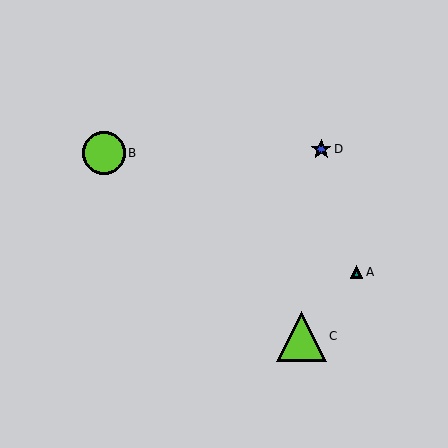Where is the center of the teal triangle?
The center of the teal triangle is at (357, 272).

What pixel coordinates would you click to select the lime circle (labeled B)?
Click at (104, 153) to select the lime circle B.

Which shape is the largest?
The lime triangle (labeled C) is the largest.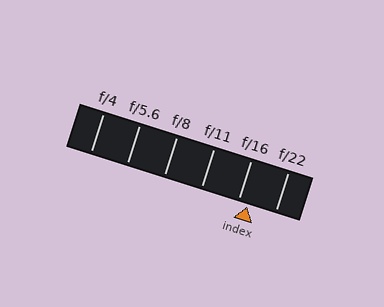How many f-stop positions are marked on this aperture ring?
There are 6 f-stop positions marked.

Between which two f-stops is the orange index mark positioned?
The index mark is between f/16 and f/22.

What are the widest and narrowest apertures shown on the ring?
The widest aperture shown is f/4 and the narrowest is f/22.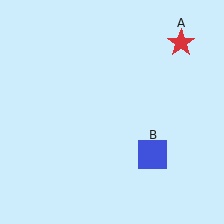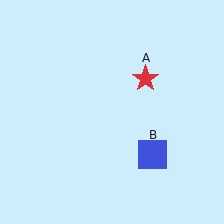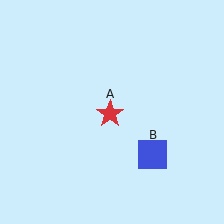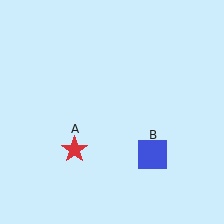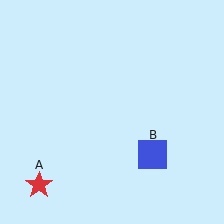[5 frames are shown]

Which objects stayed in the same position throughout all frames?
Blue square (object B) remained stationary.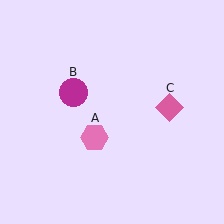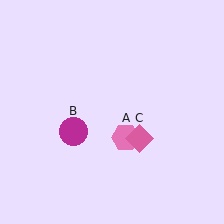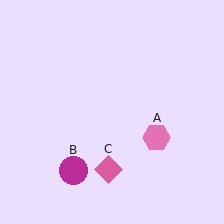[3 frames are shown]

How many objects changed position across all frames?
3 objects changed position: pink hexagon (object A), magenta circle (object B), pink diamond (object C).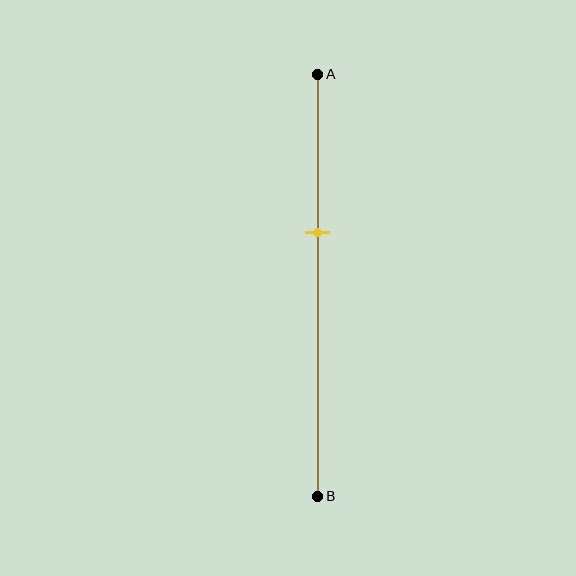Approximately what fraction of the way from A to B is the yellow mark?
The yellow mark is approximately 40% of the way from A to B.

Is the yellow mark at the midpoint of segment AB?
No, the mark is at about 40% from A, not at the 50% midpoint.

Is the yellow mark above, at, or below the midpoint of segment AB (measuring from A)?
The yellow mark is above the midpoint of segment AB.